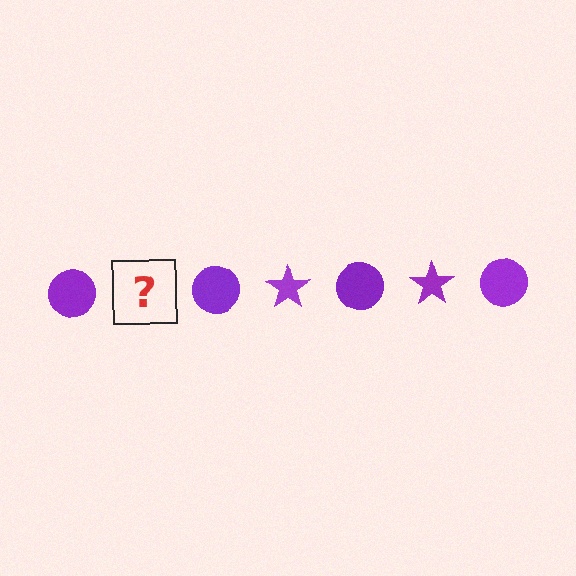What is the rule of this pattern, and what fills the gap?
The rule is that the pattern cycles through circle, star shapes in purple. The gap should be filled with a purple star.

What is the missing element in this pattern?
The missing element is a purple star.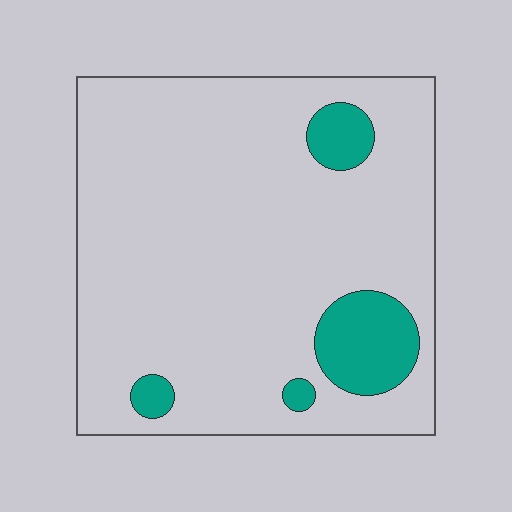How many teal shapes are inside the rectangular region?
4.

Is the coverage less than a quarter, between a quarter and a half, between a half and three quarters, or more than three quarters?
Less than a quarter.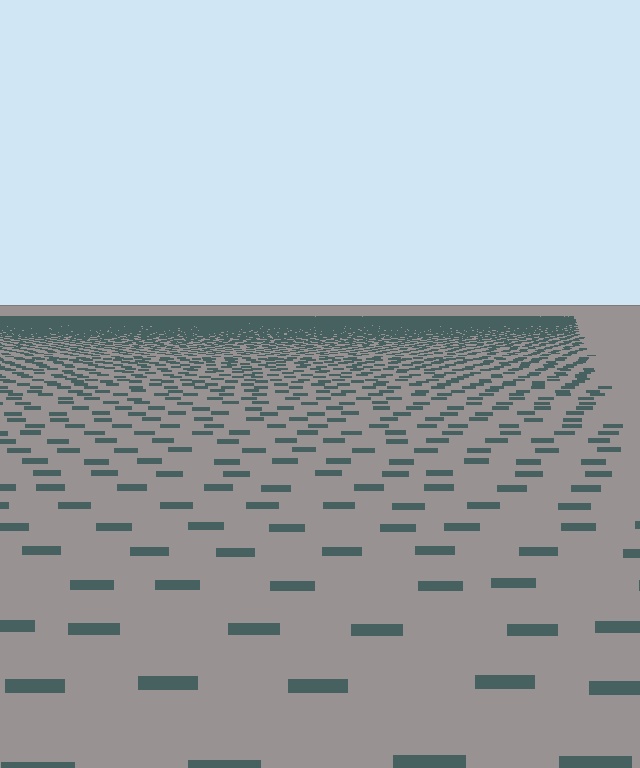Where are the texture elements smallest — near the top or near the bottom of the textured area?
Near the top.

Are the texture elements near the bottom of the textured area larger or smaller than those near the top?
Larger. Near the bottom, elements are closer to the viewer and appear at a bigger on-screen size.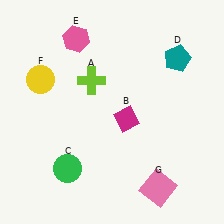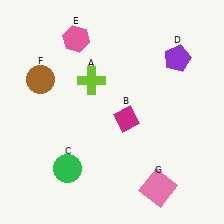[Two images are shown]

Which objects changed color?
D changed from teal to purple. F changed from yellow to brown.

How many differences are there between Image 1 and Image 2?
There are 2 differences between the two images.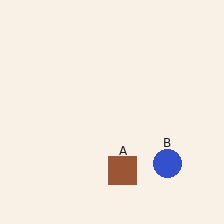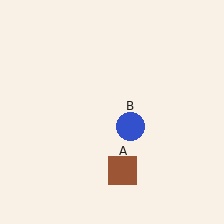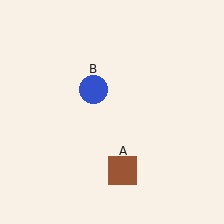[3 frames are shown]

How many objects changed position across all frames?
1 object changed position: blue circle (object B).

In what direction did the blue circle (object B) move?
The blue circle (object B) moved up and to the left.